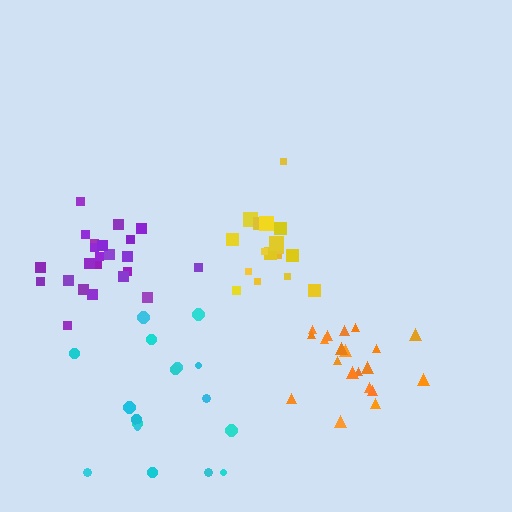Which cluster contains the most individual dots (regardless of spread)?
Purple (23).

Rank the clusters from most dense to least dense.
purple, orange, yellow, cyan.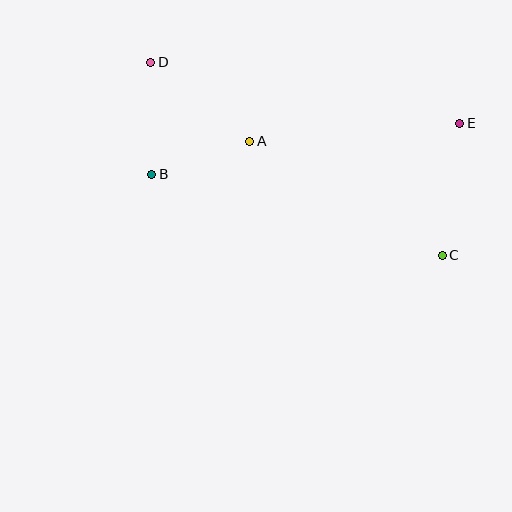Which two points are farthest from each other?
Points C and D are farthest from each other.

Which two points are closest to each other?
Points A and B are closest to each other.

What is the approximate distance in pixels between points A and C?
The distance between A and C is approximately 224 pixels.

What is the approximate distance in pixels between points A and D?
The distance between A and D is approximately 127 pixels.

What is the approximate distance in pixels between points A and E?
The distance between A and E is approximately 211 pixels.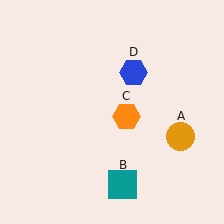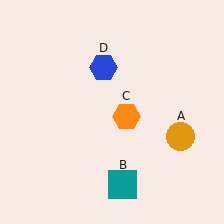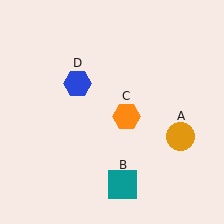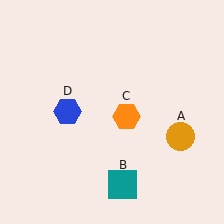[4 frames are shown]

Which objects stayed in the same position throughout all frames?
Orange circle (object A) and teal square (object B) and orange hexagon (object C) remained stationary.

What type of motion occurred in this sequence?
The blue hexagon (object D) rotated counterclockwise around the center of the scene.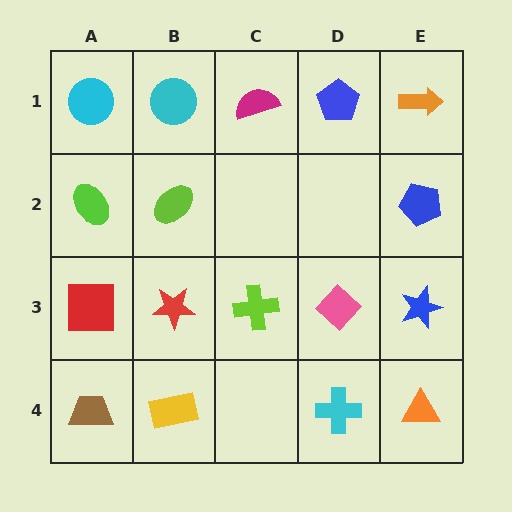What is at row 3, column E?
A blue star.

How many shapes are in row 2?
3 shapes.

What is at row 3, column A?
A red square.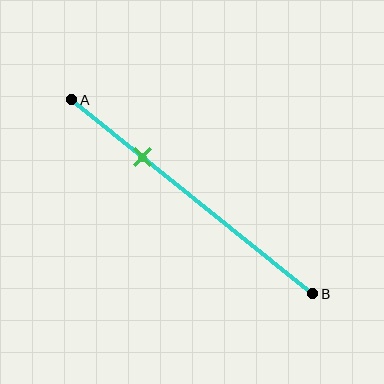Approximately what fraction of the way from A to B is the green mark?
The green mark is approximately 30% of the way from A to B.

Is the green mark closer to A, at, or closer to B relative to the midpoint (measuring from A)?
The green mark is closer to point A than the midpoint of segment AB.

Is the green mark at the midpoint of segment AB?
No, the mark is at about 30% from A, not at the 50% midpoint.